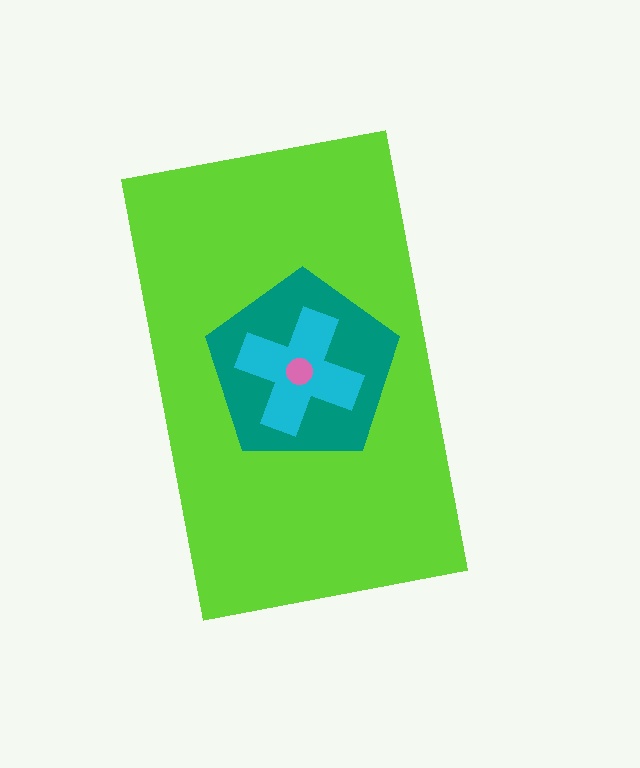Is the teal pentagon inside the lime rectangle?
Yes.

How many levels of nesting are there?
4.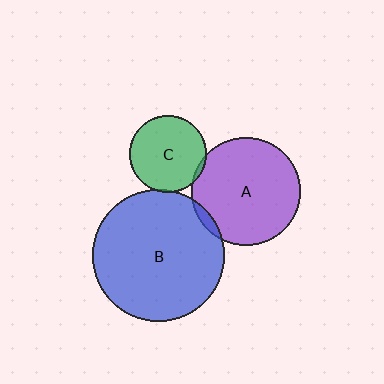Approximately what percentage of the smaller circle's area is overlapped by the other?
Approximately 5%.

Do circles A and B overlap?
Yes.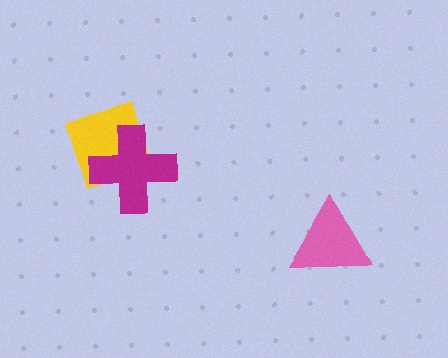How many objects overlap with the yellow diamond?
1 object overlaps with the yellow diamond.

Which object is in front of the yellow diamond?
The magenta cross is in front of the yellow diamond.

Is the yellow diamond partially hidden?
Yes, it is partially covered by another shape.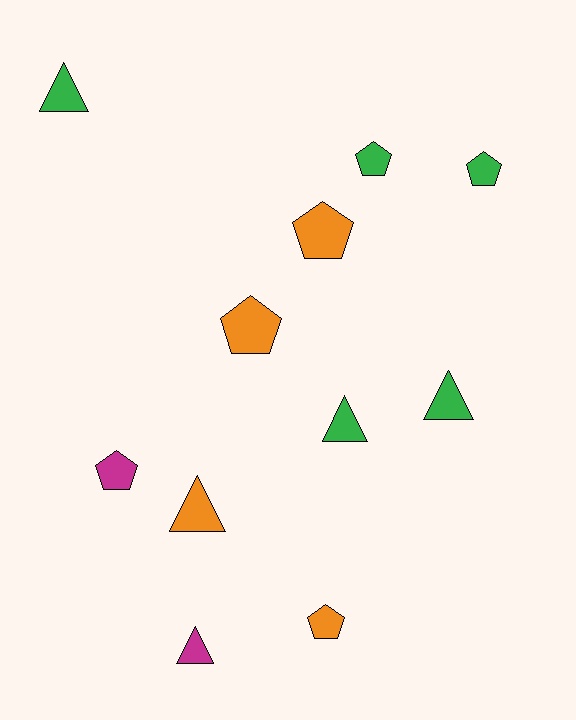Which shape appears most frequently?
Pentagon, with 6 objects.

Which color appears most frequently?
Green, with 5 objects.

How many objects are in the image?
There are 11 objects.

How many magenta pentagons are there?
There is 1 magenta pentagon.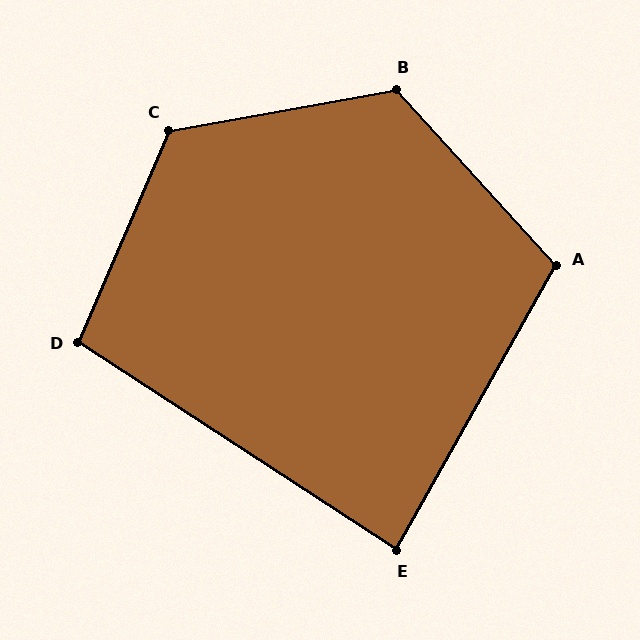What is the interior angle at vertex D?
Approximately 100 degrees (obtuse).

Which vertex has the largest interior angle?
C, at approximately 123 degrees.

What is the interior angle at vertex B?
Approximately 122 degrees (obtuse).